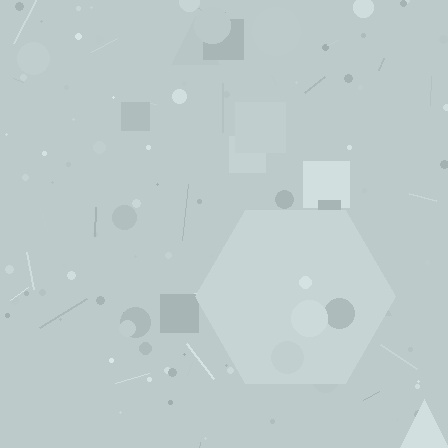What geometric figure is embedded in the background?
A hexagon is embedded in the background.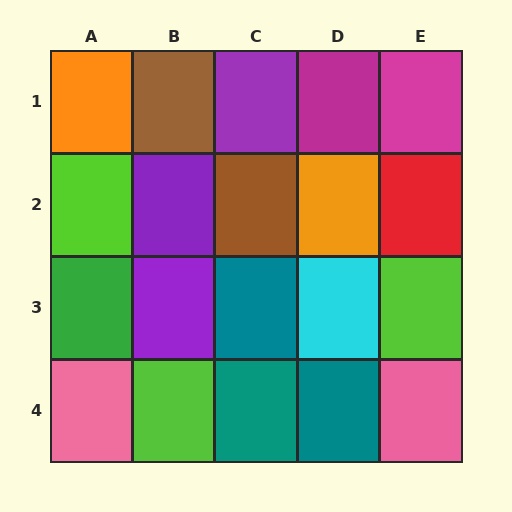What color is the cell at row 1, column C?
Purple.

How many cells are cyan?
1 cell is cyan.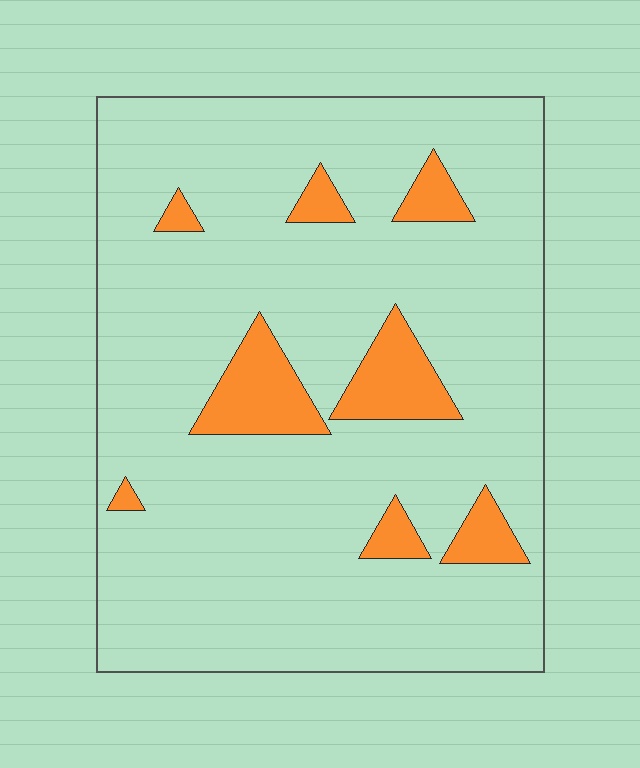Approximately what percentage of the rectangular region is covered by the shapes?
Approximately 10%.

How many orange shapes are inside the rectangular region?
8.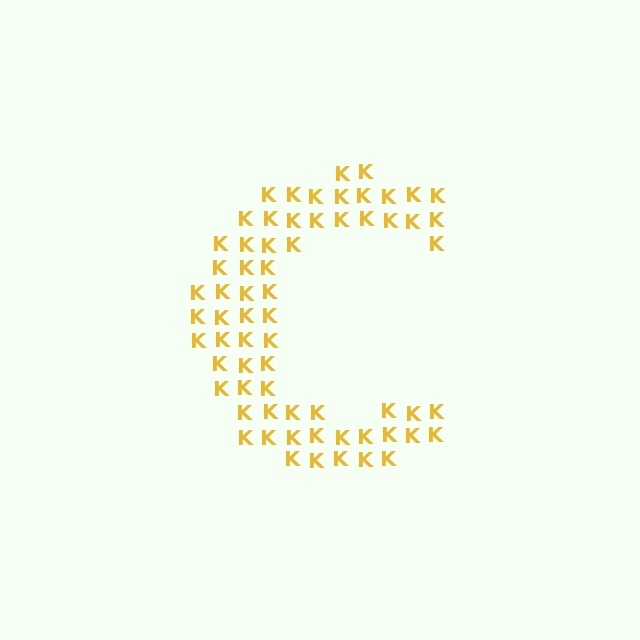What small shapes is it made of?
It is made of small letter K's.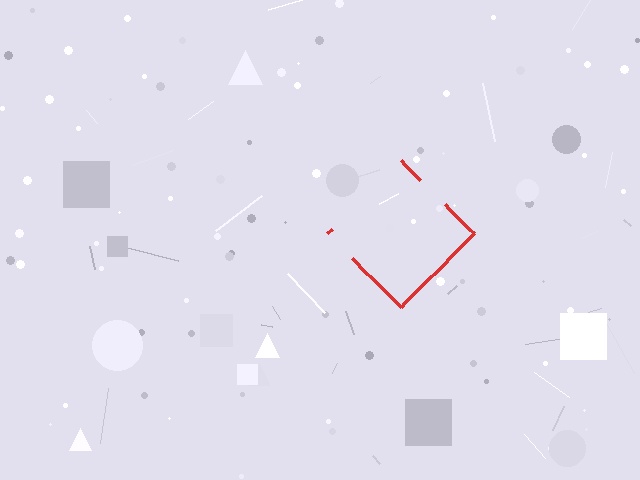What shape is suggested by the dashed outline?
The dashed outline suggests a diamond.